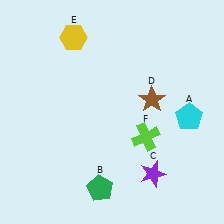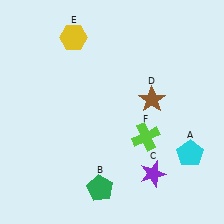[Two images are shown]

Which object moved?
The cyan pentagon (A) moved down.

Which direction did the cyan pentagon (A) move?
The cyan pentagon (A) moved down.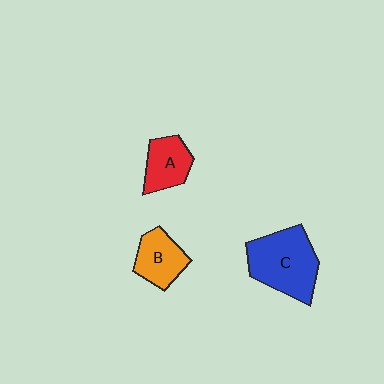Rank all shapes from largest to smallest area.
From largest to smallest: C (blue), B (orange), A (red).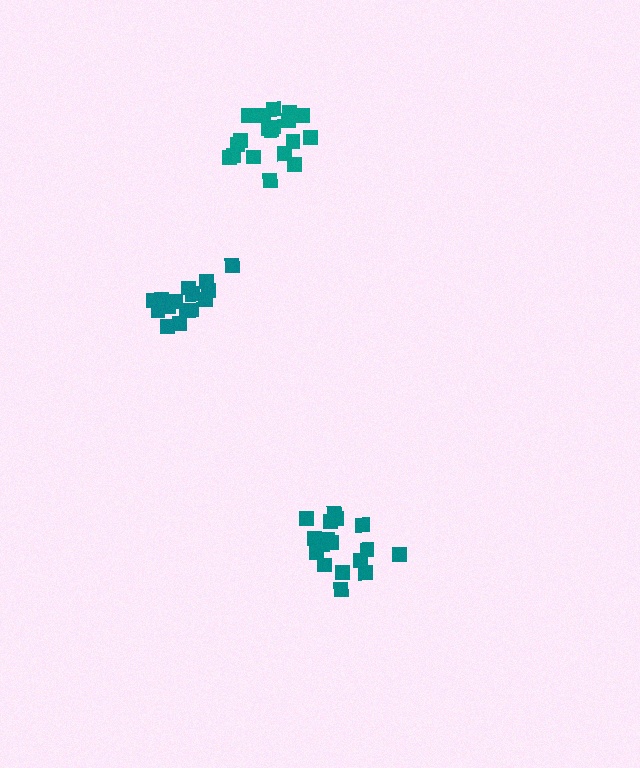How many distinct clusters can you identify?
There are 3 distinct clusters.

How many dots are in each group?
Group 1: 19 dots, Group 2: 17 dots, Group 3: 16 dots (52 total).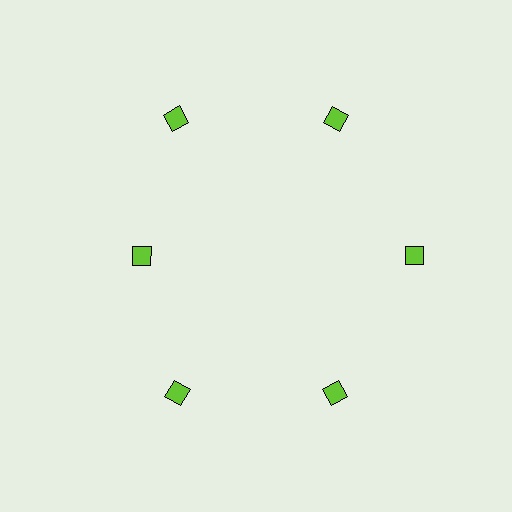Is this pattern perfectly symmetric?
No. The 6 lime diamonds are arranged in a ring, but one element near the 9 o'clock position is pulled inward toward the center, breaking the 6-fold rotational symmetry.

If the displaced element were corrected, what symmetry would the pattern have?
It would have 6-fold rotational symmetry — the pattern would map onto itself every 60 degrees.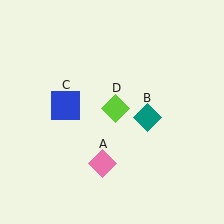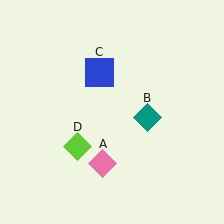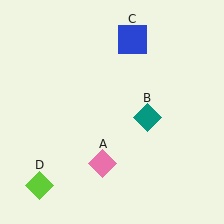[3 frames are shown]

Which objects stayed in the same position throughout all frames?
Pink diamond (object A) and teal diamond (object B) remained stationary.